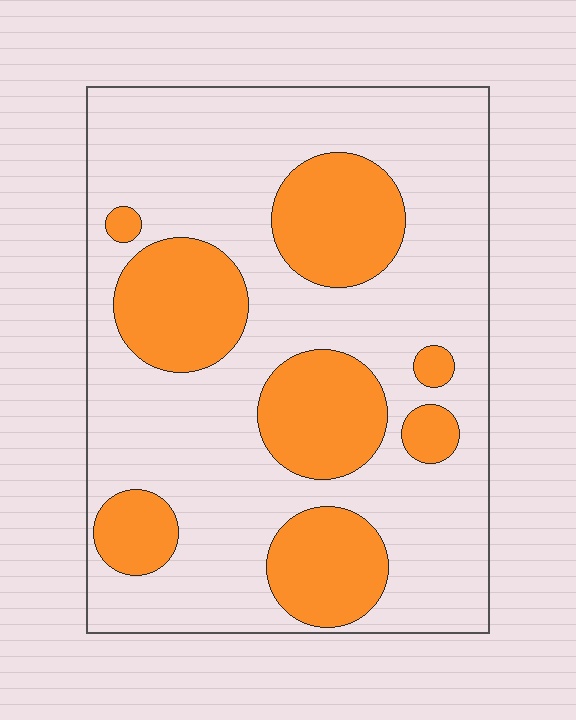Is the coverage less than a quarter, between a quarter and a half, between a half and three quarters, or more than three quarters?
Between a quarter and a half.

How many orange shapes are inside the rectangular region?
8.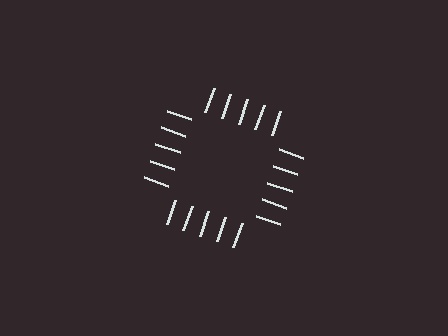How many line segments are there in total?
20 — 5 along each of the 4 edges.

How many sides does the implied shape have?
4 sides — the line-ends trace a square.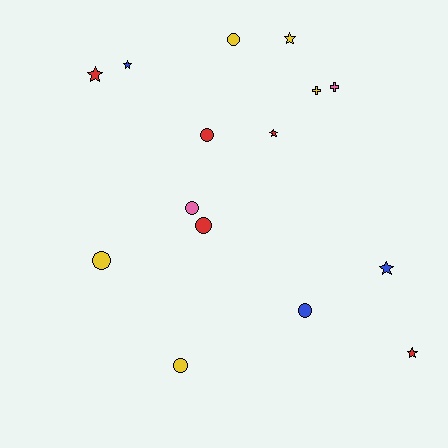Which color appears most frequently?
Red, with 5 objects.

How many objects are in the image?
There are 15 objects.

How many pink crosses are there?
There is 1 pink cross.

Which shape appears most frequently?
Circle, with 7 objects.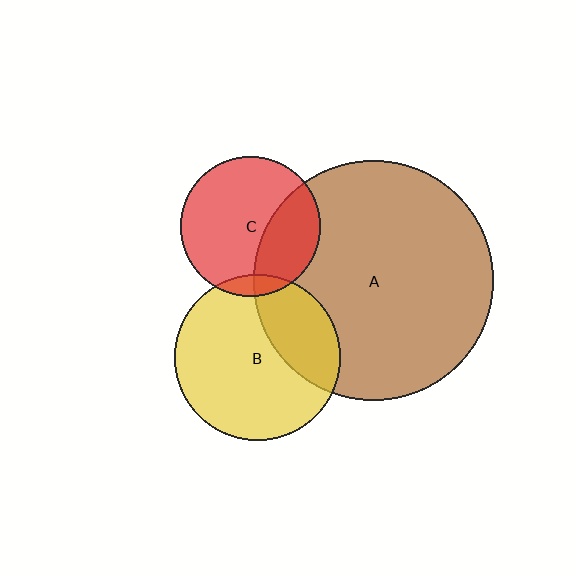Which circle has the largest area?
Circle A (brown).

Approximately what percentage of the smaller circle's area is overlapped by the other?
Approximately 30%.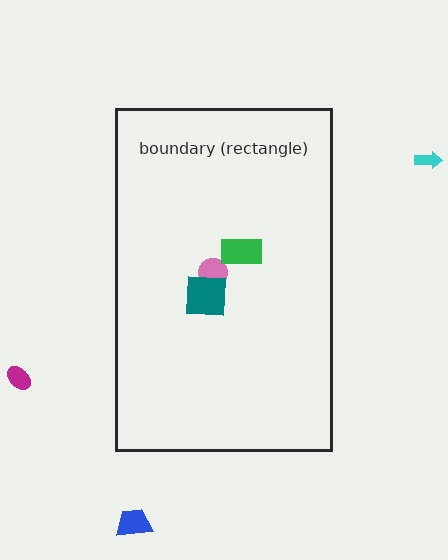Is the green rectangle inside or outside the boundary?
Inside.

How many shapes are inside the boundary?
3 inside, 3 outside.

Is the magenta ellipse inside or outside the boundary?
Outside.